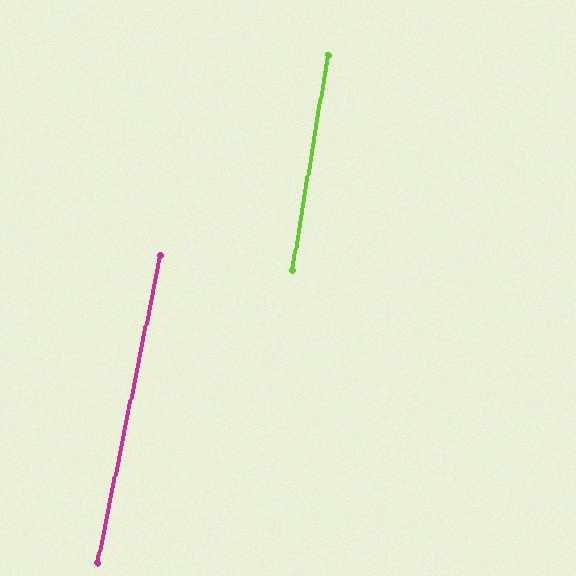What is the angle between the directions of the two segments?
Approximately 2 degrees.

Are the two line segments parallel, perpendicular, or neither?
Parallel — their directions differ by only 1.9°.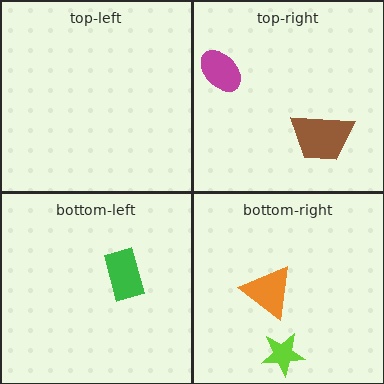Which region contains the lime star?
The bottom-right region.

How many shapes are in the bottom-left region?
1.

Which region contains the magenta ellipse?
The top-right region.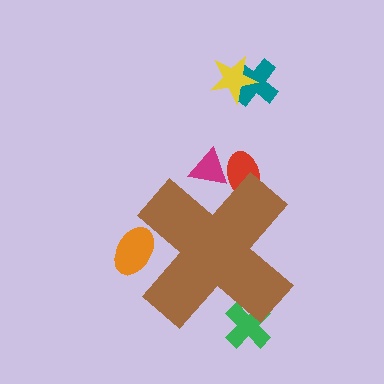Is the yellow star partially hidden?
No, the yellow star is fully visible.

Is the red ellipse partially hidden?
Yes, the red ellipse is partially hidden behind the brown cross.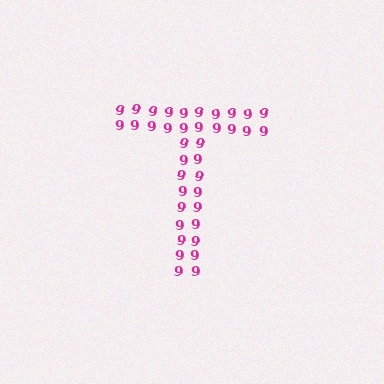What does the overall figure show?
The overall figure shows the letter T.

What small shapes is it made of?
It is made of small digit 9's.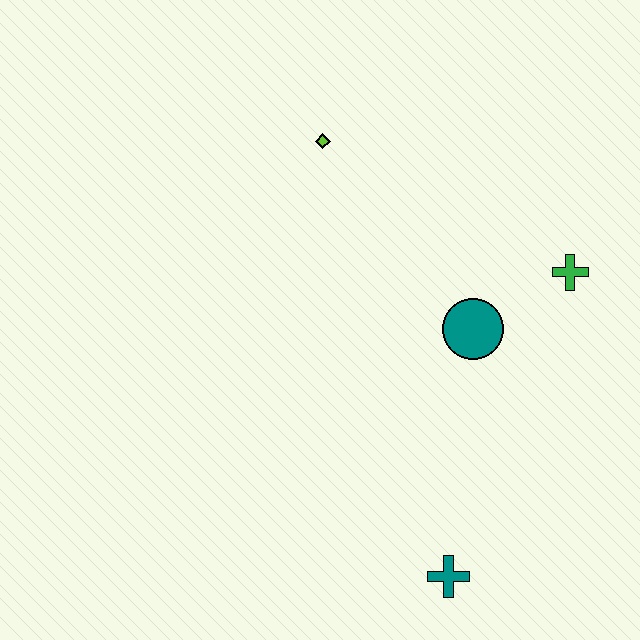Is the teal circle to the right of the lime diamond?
Yes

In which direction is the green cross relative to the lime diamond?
The green cross is to the right of the lime diamond.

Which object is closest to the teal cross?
The teal circle is closest to the teal cross.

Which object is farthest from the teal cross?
The lime diamond is farthest from the teal cross.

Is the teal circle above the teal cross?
Yes